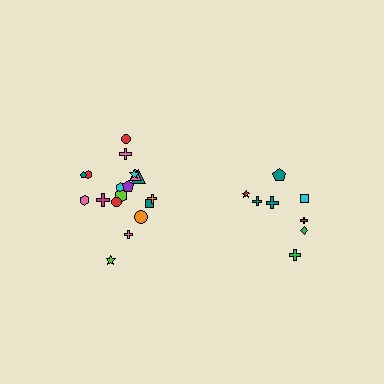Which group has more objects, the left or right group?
The left group.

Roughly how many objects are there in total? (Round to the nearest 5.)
Roughly 25 objects in total.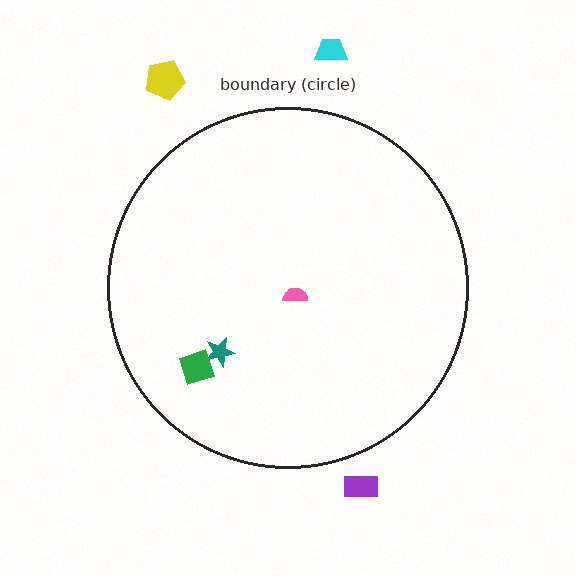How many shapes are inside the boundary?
3 inside, 3 outside.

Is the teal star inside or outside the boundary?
Inside.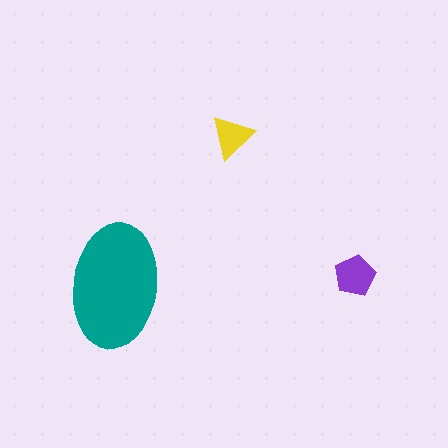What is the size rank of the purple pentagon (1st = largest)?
2nd.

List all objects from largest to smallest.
The teal ellipse, the purple pentagon, the yellow triangle.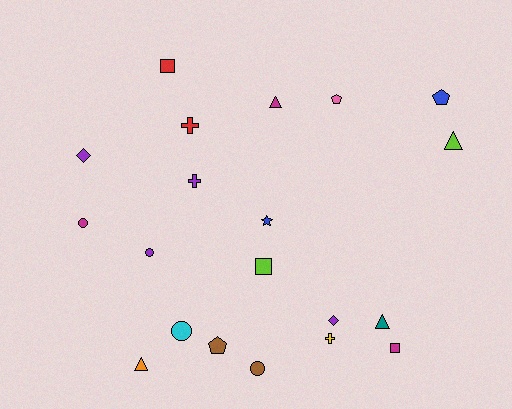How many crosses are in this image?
There are 3 crosses.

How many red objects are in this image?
There are 2 red objects.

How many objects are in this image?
There are 20 objects.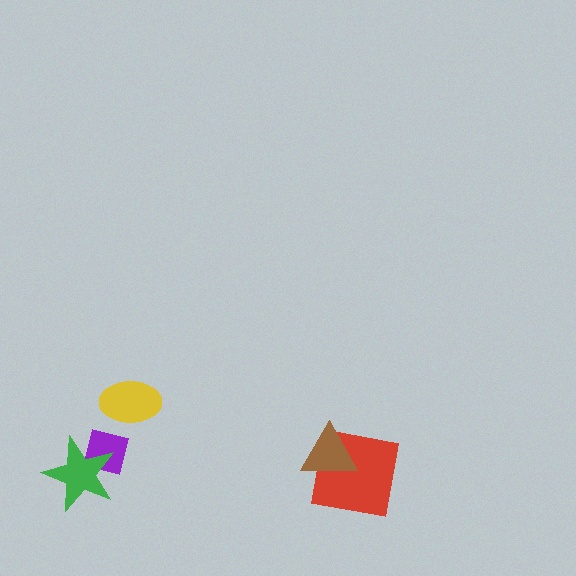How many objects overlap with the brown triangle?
1 object overlaps with the brown triangle.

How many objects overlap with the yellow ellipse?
0 objects overlap with the yellow ellipse.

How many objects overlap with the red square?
1 object overlaps with the red square.